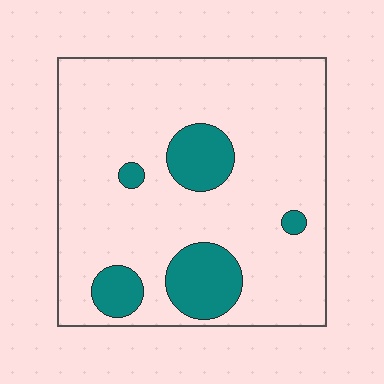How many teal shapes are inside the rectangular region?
5.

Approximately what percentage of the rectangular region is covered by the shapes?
Approximately 15%.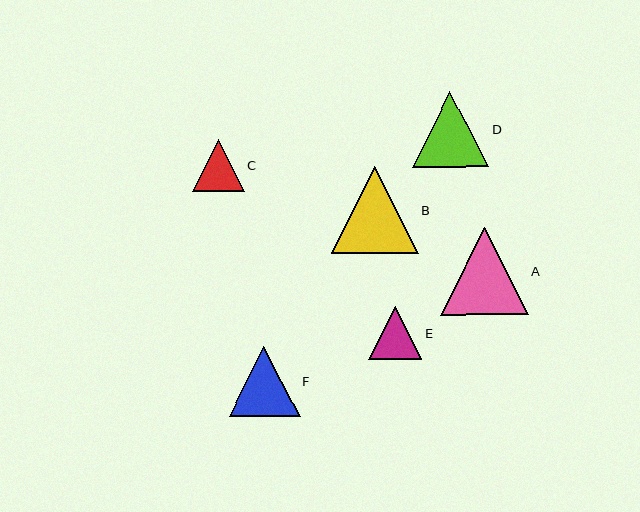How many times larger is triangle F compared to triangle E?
Triangle F is approximately 1.3 times the size of triangle E.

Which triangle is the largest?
Triangle A is the largest with a size of approximately 88 pixels.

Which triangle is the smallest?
Triangle C is the smallest with a size of approximately 52 pixels.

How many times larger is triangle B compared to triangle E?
Triangle B is approximately 1.6 times the size of triangle E.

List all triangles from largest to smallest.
From largest to smallest: A, B, D, F, E, C.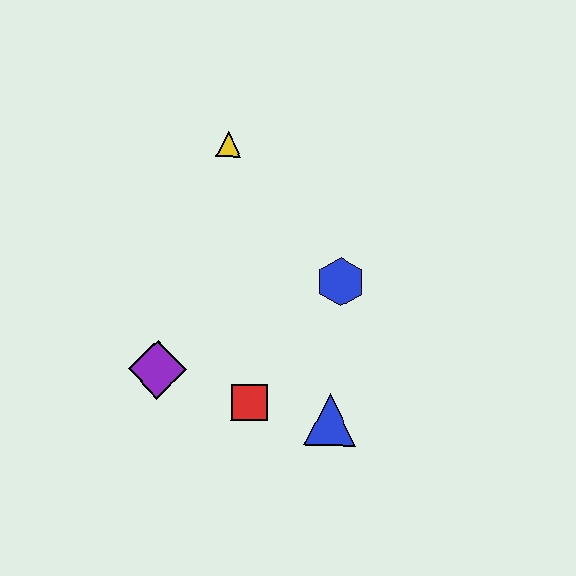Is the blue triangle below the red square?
Yes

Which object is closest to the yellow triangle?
The blue hexagon is closest to the yellow triangle.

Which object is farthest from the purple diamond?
The yellow triangle is farthest from the purple diamond.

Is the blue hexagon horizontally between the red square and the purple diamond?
No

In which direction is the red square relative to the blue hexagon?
The red square is below the blue hexagon.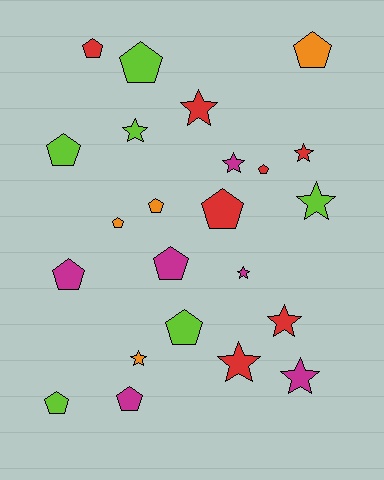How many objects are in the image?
There are 23 objects.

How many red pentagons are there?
There are 3 red pentagons.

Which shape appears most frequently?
Pentagon, with 13 objects.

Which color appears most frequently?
Red, with 7 objects.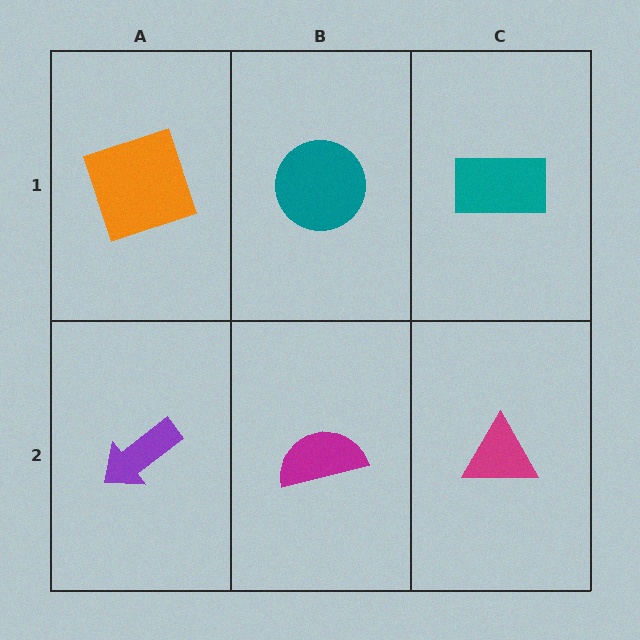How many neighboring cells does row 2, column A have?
2.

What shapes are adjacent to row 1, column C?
A magenta triangle (row 2, column C), a teal circle (row 1, column B).